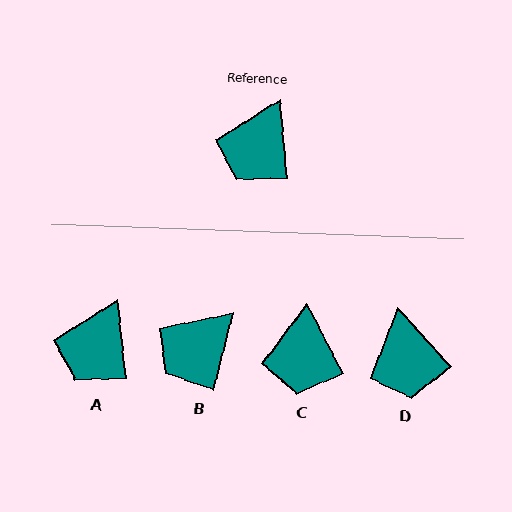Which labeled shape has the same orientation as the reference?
A.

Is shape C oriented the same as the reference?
No, it is off by about 22 degrees.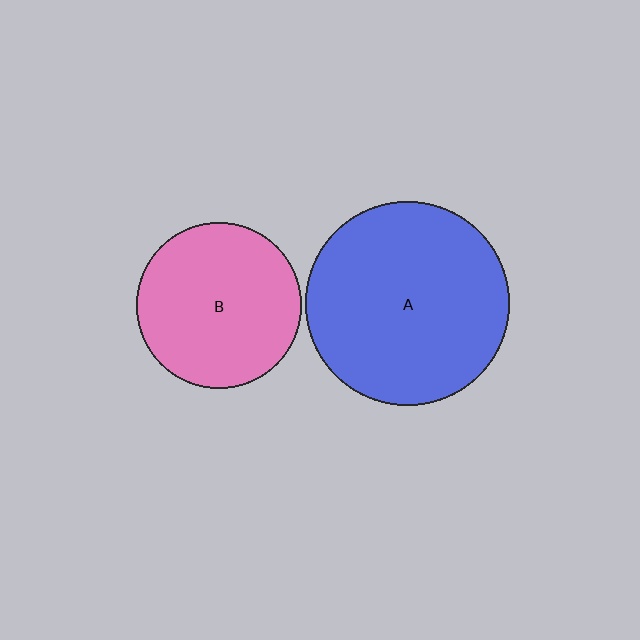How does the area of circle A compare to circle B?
Approximately 1.5 times.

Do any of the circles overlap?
No, none of the circles overlap.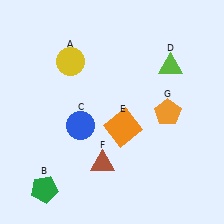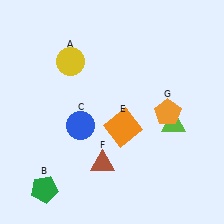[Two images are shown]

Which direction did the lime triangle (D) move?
The lime triangle (D) moved down.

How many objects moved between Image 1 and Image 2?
1 object moved between the two images.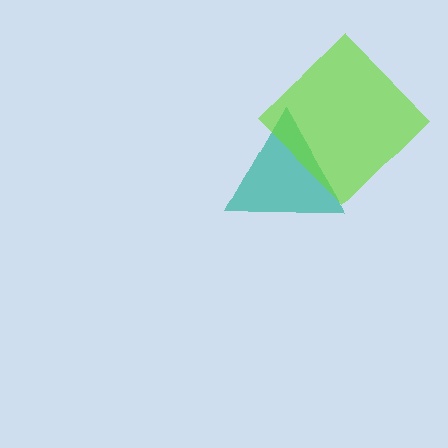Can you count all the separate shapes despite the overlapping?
Yes, there are 2 separate shapes.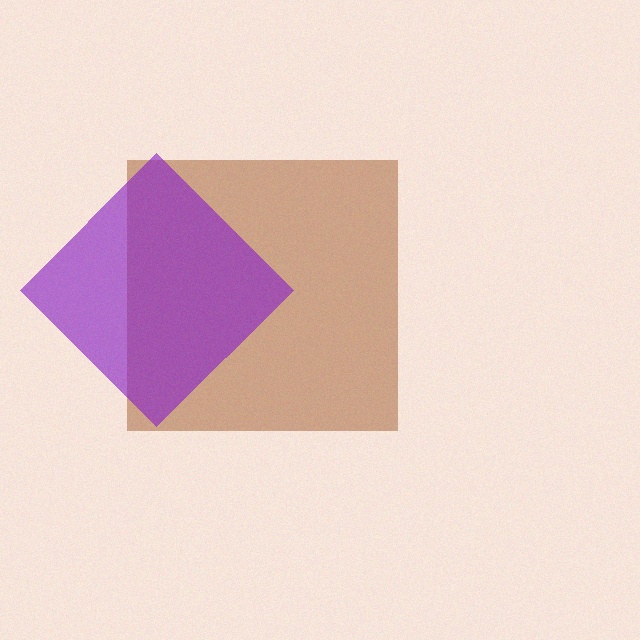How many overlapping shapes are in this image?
There are 2 overlapping shapes in the image.